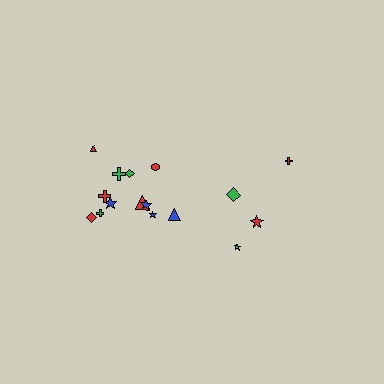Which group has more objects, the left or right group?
The left group.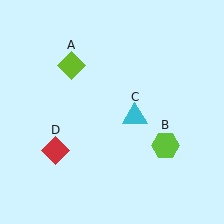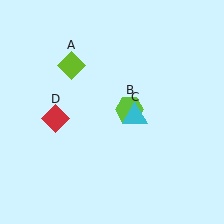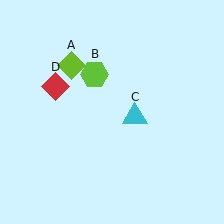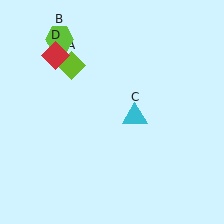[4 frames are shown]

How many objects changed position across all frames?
2 objects changed position: lime hexagon (object B), red diamond (object D).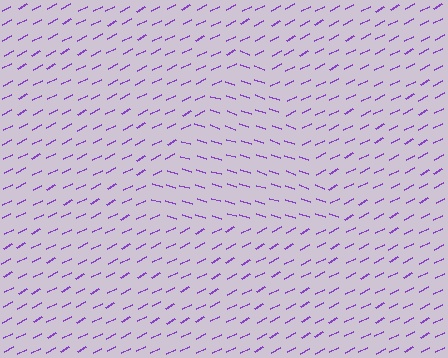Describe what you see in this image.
The image is filled with small purple line segments. A triangle region in the image has lines oriented differently from the surrounding lines, creating a visible texture boundary.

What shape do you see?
I see a triangle.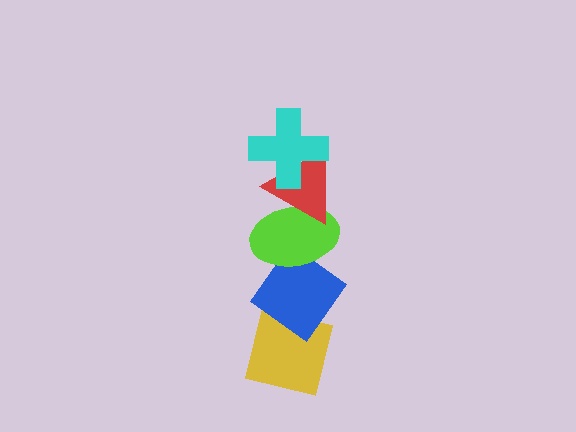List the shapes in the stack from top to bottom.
From top to bottom: the cyan cross, the red triangle, the lime ellipse, the blue diamond, the yellow square.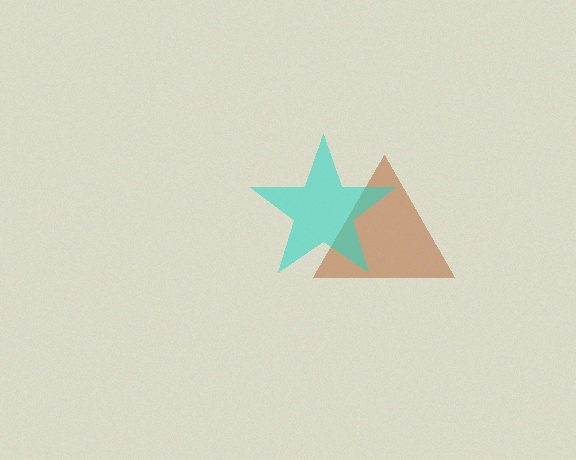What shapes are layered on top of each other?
The layered shapes are: a brown triangle, a cyan star.